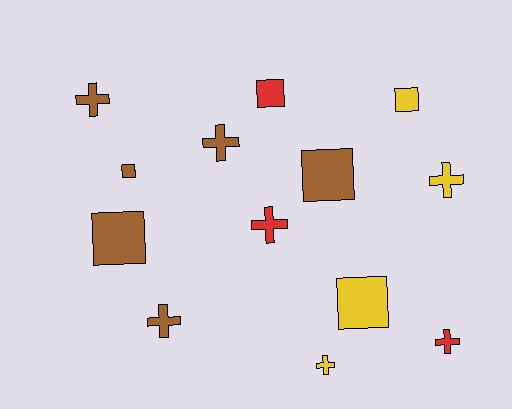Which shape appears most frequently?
Cross, with 7 objects.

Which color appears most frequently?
Brown, with 6 objects.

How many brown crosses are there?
There are 3 brown crosses.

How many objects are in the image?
There are 13 objects.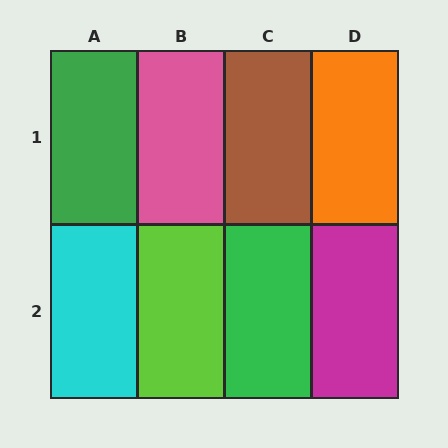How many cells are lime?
1 cell is lime.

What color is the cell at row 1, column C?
Brown.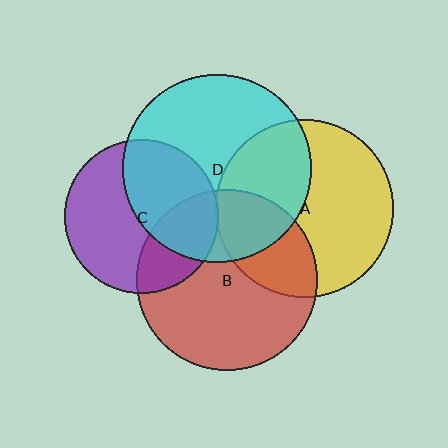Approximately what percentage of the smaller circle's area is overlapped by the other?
Approximately 40%.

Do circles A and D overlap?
Yes.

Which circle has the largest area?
Circle D (cyan).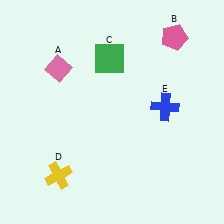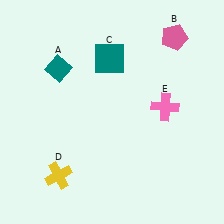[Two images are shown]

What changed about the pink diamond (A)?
In Image 1, A is pink. In Image 2, it changed to teal.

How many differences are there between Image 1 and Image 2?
There are 3 differences between the two images.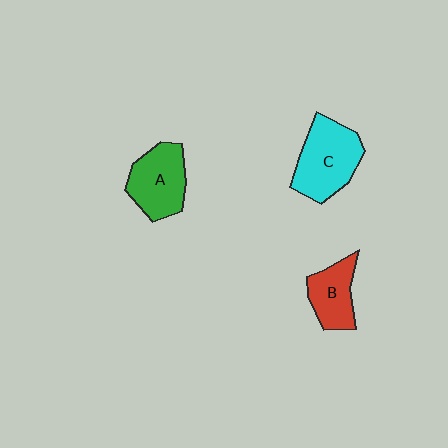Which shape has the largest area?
Shape C (cyan).